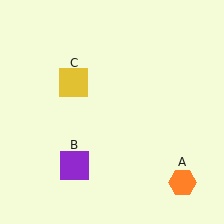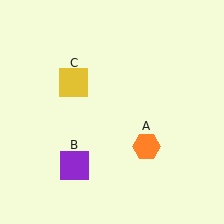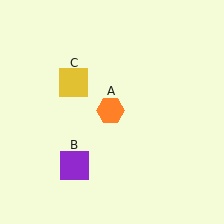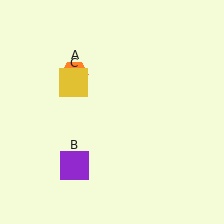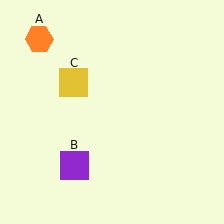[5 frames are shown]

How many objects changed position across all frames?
1 object changed position: orange hexagon (object A).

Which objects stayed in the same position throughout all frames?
Purple square (object B) and yellow square (object C) remained stationary.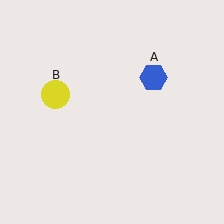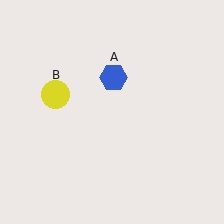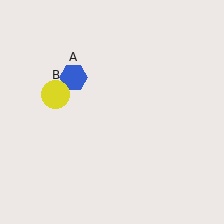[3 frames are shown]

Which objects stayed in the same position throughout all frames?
Yellow circle (object B) remained stationary.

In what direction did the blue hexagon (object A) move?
The blue hexagon (object A) moved left.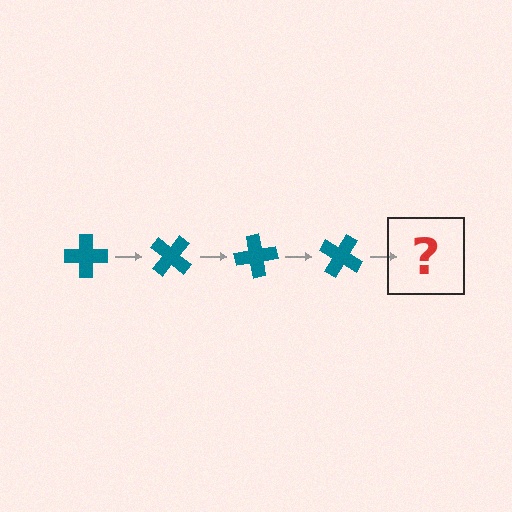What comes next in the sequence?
The next element should be a teal cross rotated 160 degrees.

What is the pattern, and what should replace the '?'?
The pattern is that the cross rotates 40 degrees each step. The '?' should be a teal cross rotated 160 degrees.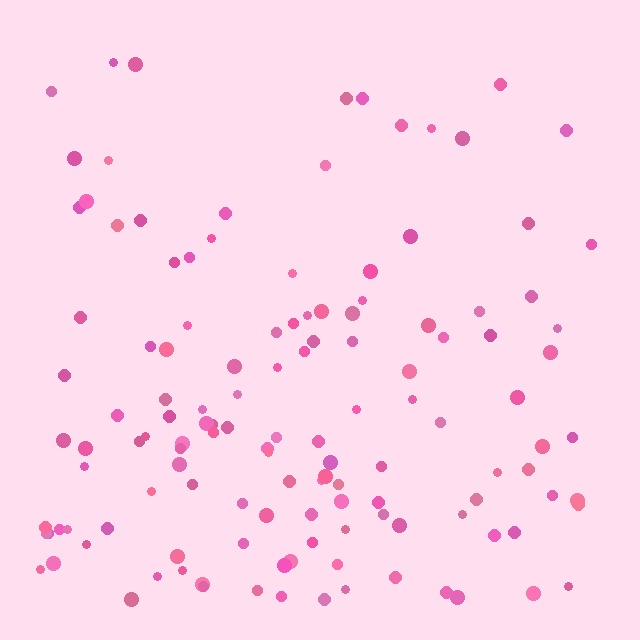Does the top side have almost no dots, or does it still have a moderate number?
Still a moderate number, just noticeably fewer than the bottom.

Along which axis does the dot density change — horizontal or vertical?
Vertical.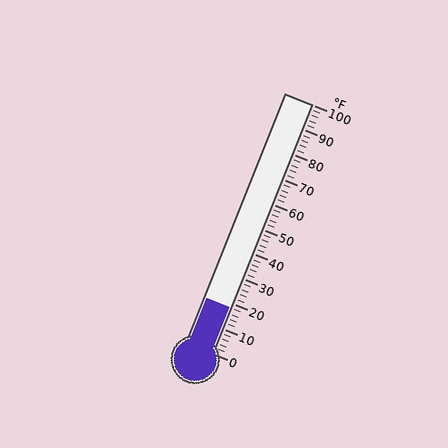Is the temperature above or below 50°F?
The temperature is below 50°F.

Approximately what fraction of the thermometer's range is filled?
The thermometer is filled to approximately 20% of its range.